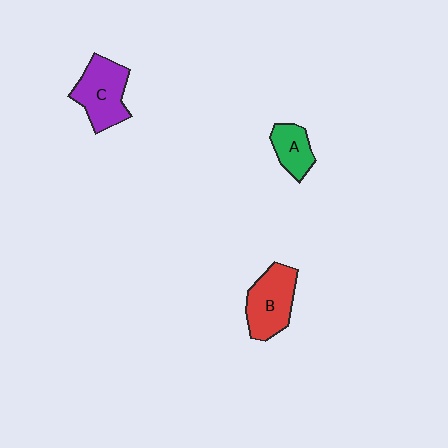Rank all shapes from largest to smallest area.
From largest to smallest: C (purple), B (red), A (green).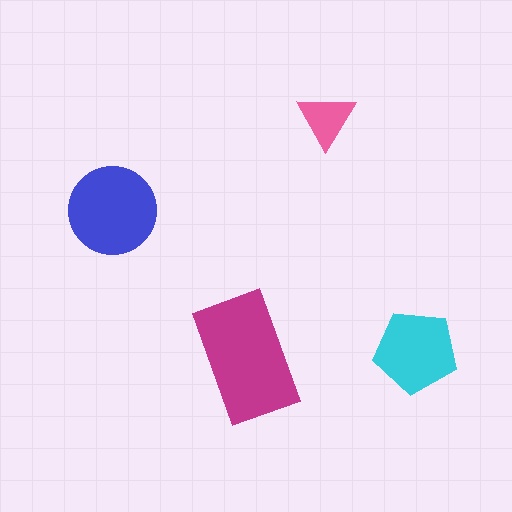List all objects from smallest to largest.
The pink triangle, the cyan pentagon, the blue circle, the magenta rectangle.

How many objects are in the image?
There are 4 objects in the image.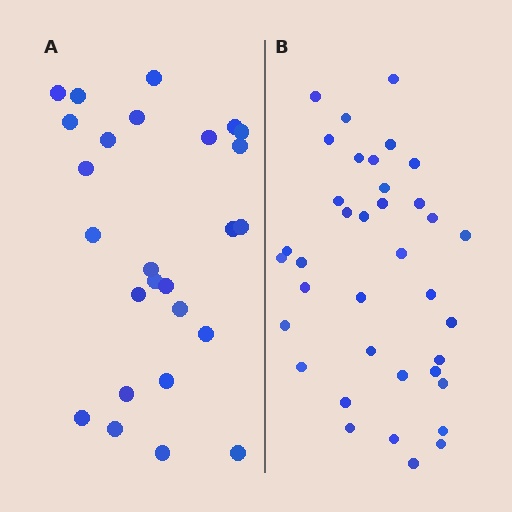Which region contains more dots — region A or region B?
Region B (the right region) has more dots.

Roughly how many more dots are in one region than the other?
Region B has roughly 12 or so more dots than region A.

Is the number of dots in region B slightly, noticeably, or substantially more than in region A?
Region B has noticeably more, but not dramatically so. The ratio is roughly 1.4 to 1.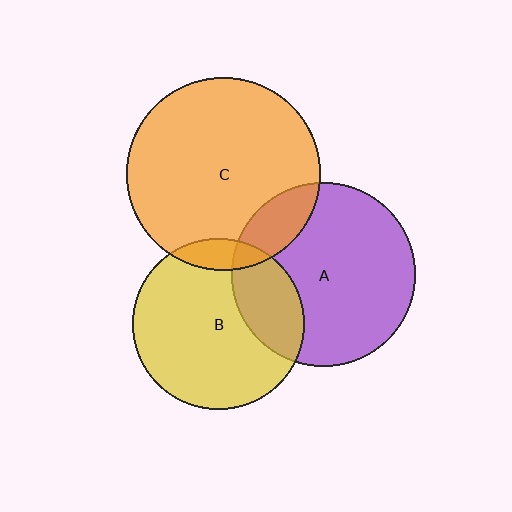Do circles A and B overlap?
Yes.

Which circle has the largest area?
Circle C (orange).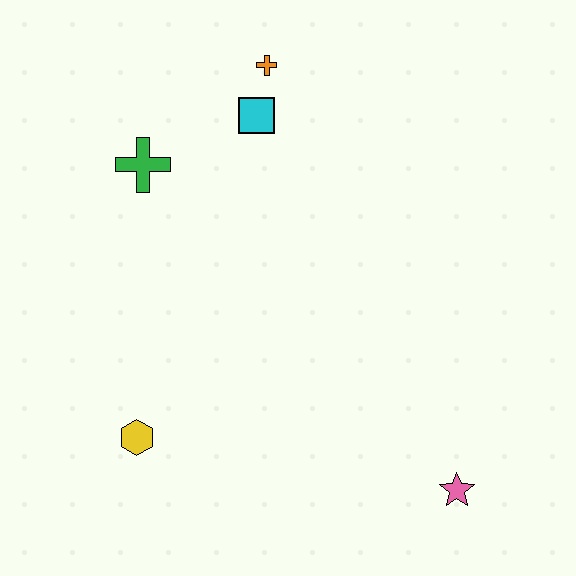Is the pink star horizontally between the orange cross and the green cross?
No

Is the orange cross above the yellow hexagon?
Yes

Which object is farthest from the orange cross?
The pink star is farthest from the orange cross.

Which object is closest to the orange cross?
The cyan square is closest to the orange cross.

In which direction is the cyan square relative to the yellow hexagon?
The cyan square is above the yellow hexagon.